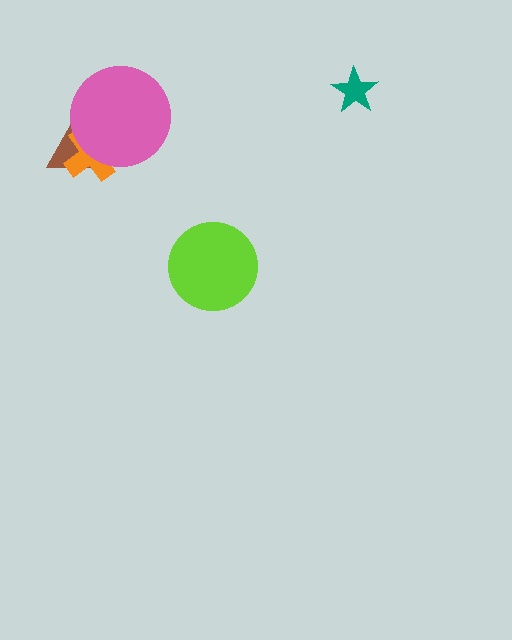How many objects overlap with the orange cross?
2 objects overlap with the orange cross.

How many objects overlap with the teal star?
0 objects overlap with the teal star.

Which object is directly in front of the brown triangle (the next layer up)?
The orange cross is directly in front of the brown triangle.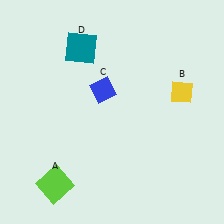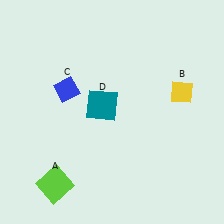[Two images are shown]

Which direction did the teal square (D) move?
The teal square (D) moved down.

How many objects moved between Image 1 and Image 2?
2 objects moved between the two images.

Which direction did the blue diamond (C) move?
The blue diamond (C) moved left.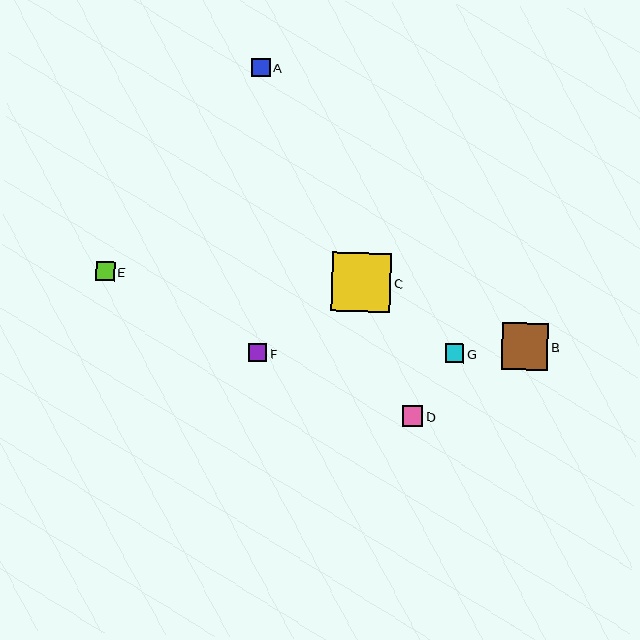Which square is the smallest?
Square E is the smallest with a size of approximately 18 pixels.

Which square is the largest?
Square C is the largest with a size of approximately 59 pixels.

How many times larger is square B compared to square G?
Square B is approximately 2.4 times the size of square G.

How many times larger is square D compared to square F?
Square D is approximately 1.1 times the size of square F.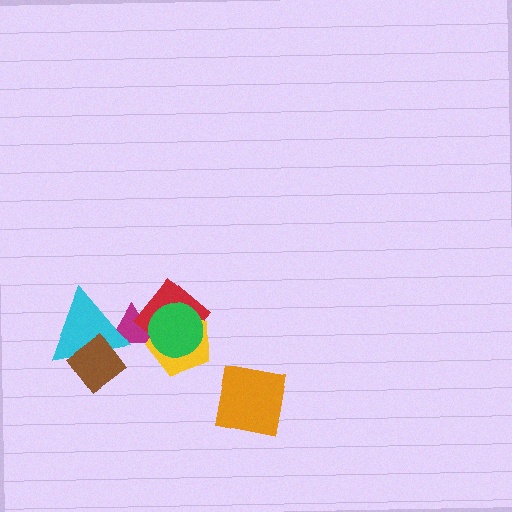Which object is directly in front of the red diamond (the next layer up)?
The yellow pentagon is directly in front of the red diamond.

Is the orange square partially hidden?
No, no other shape covers it.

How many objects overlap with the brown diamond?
2 objects overlap with the brown diamond.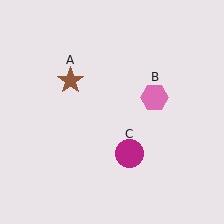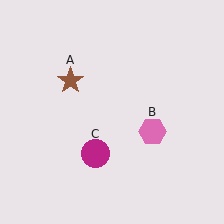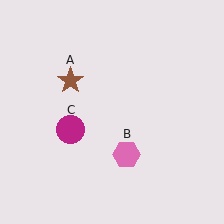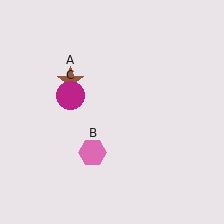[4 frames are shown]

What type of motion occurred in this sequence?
The pink hexagon (object B), magenta circle (object C) rotated clockwise around the center of the scene.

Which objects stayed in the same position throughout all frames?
Brown star (object A) remained stationary.